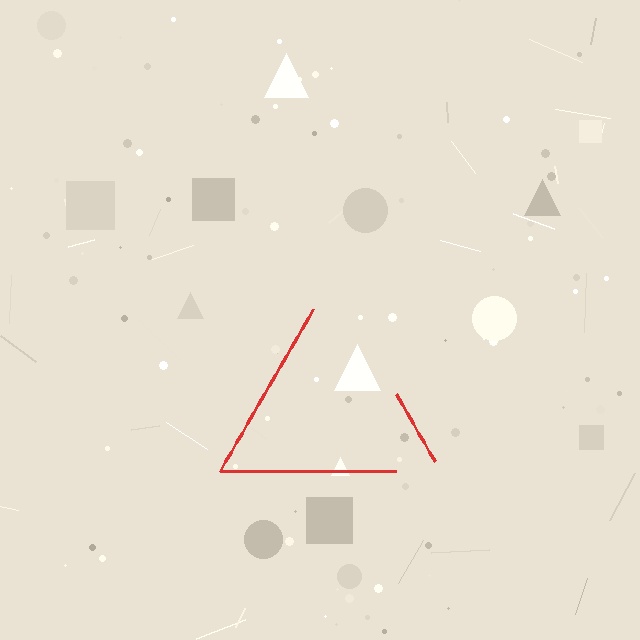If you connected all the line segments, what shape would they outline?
They would outline a triangle.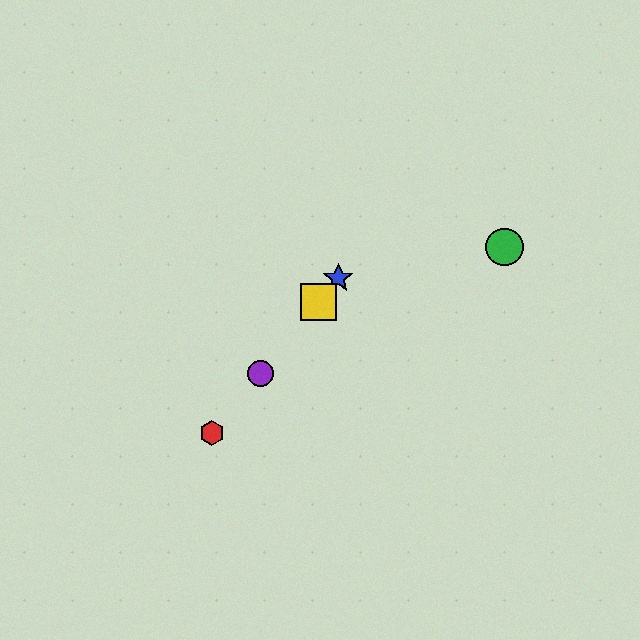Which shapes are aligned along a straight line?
The red hexagon, the blue star, the yellow square, the purple circle are aligned along a straight line.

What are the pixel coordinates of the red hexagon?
The red hexagon is at (212, 433).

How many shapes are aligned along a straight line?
4 shapes (the red hexagon, the blue star, the yellow square, the purple circle) are aligned along a straight line.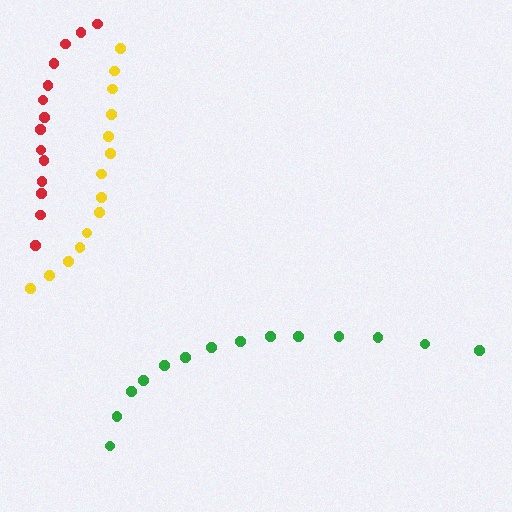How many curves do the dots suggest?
There are 3 distinct paths.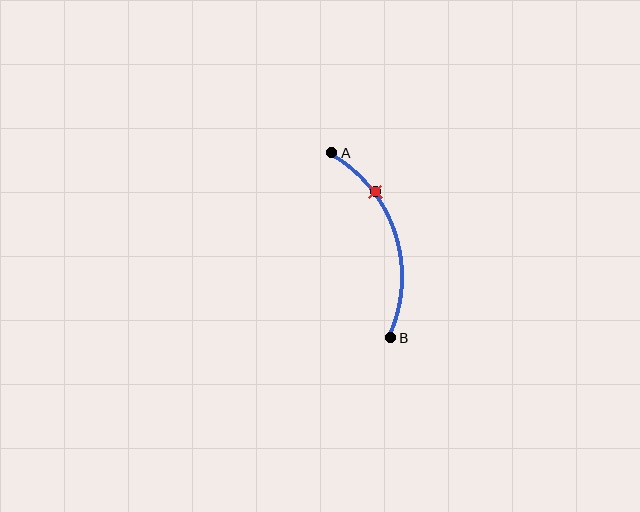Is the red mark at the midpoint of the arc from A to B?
No. The red mark lies on the arc but is closer to endpoint A. The arc midpoint would be at the point on the curve equidistant along the arc from both A and B.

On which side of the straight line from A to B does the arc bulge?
The arc bulges to the right of the straight line connecting A and B.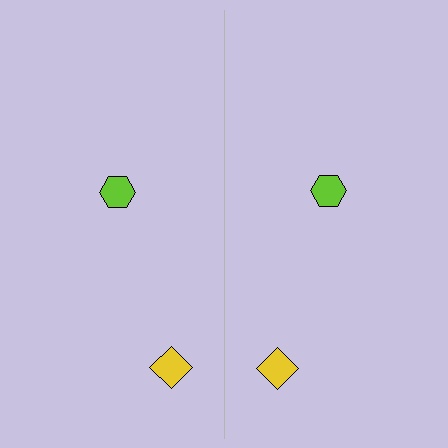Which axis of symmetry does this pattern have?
The pattern has a vertical axis of symmetry running through the center of the image.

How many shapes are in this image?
There are 4 shapes in this image.